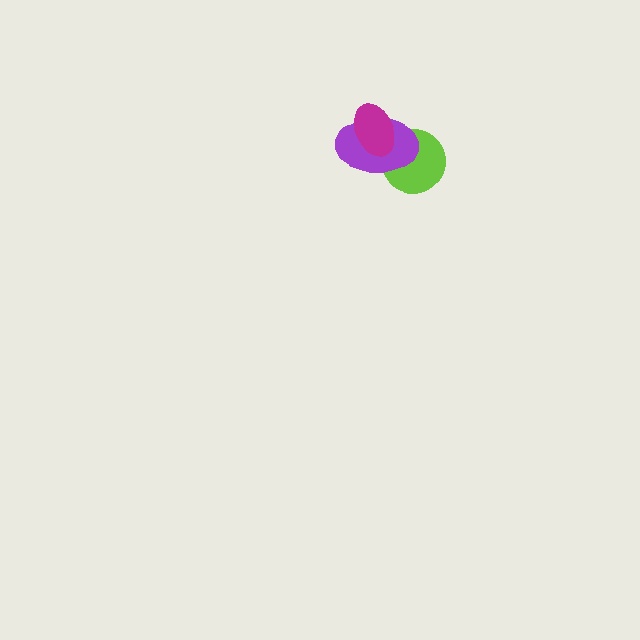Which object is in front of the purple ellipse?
The magenta ellipse is in front of the purple ellipse.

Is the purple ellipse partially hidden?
Yes, it is partially covered by another shape.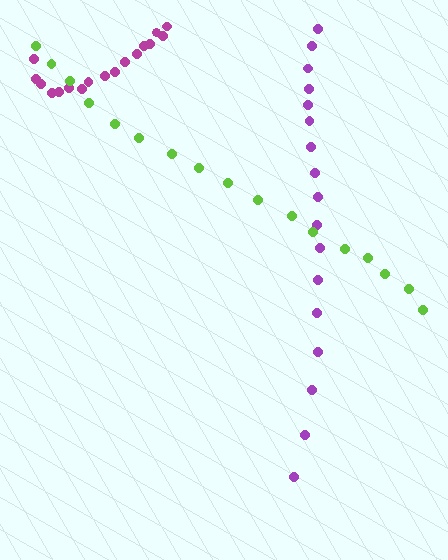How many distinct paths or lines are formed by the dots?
There are 3 distinct paths.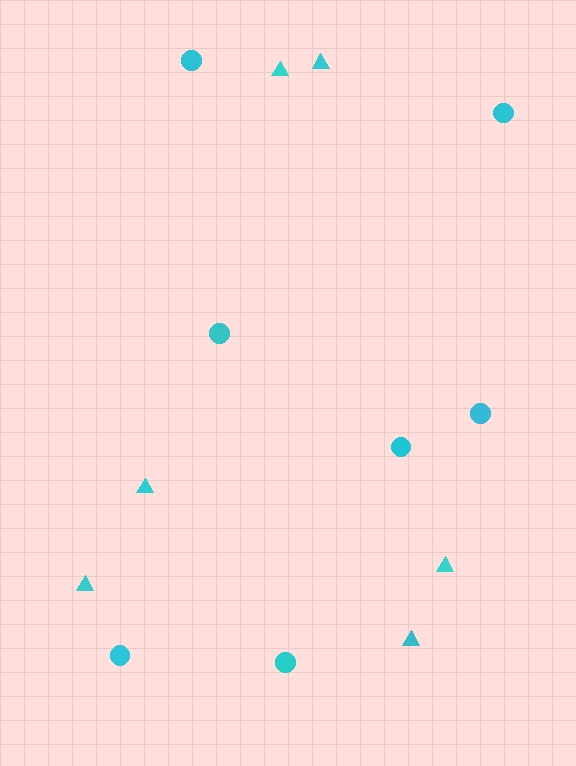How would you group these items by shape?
There are 2 groups: one group of circles (7) and one group of triangles (6).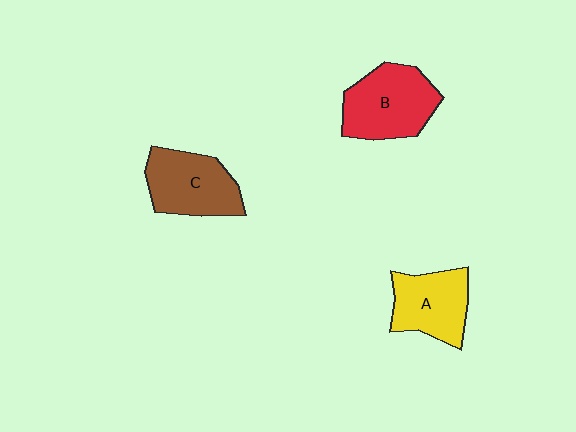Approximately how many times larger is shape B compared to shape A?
Approximately 1.2 times.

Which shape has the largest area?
Shape B (red).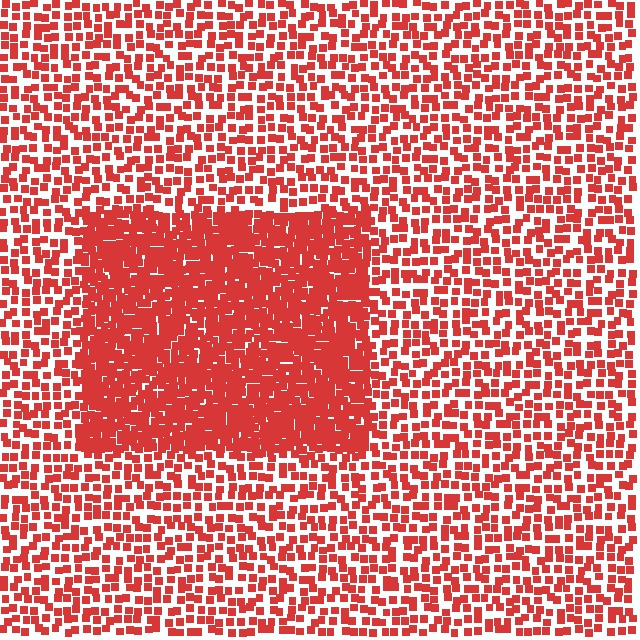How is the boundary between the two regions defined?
The boundary is defined by a change in element density (approximately 2.2x ratio). All elements are the same color, size, and shape.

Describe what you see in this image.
The image contains small red elements arranged at two different densities. A rectangle-shaped region is visible where the elements are more densely packed than the surrounding area.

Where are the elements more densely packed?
The elements are more densely packed inside the rectangle boundary.